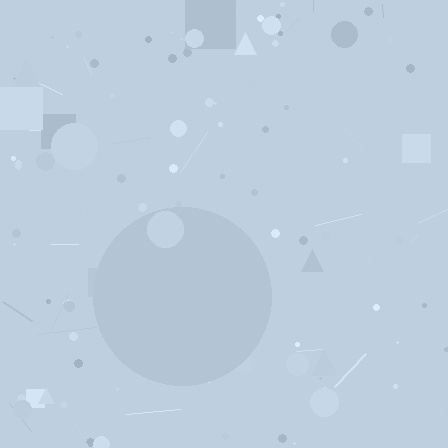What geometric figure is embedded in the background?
A circle is embedded in the background.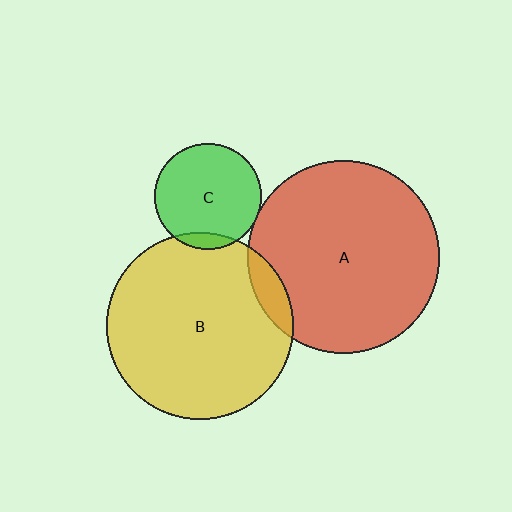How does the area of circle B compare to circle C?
Approximately 3.1 times.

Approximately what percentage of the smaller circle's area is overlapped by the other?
Approximately 10%.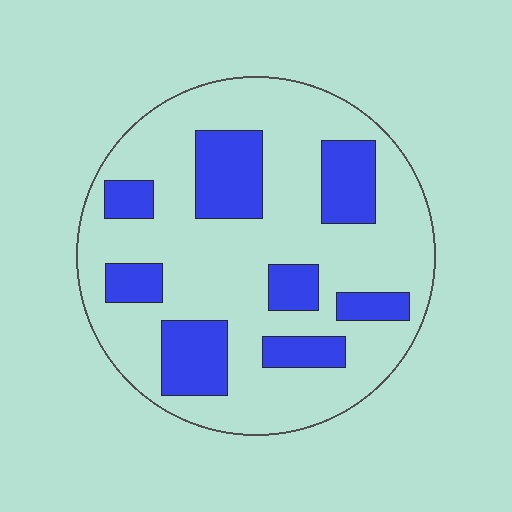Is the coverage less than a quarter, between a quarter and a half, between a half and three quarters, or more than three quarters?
Between a quarter and a half.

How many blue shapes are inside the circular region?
8.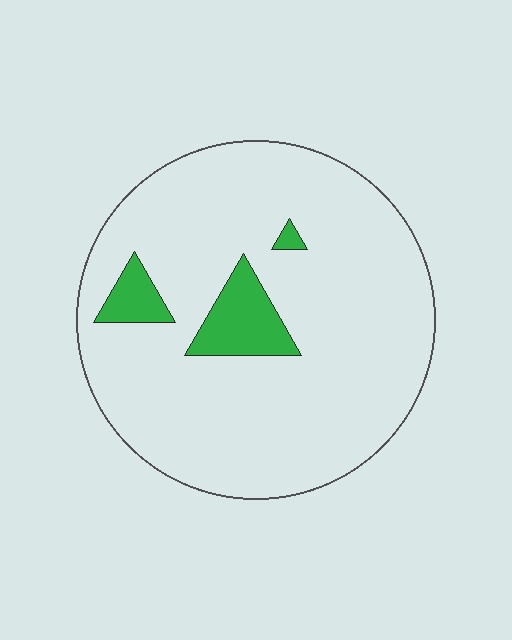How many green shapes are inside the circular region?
3.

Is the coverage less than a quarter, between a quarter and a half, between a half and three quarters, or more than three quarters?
Less than a quarter.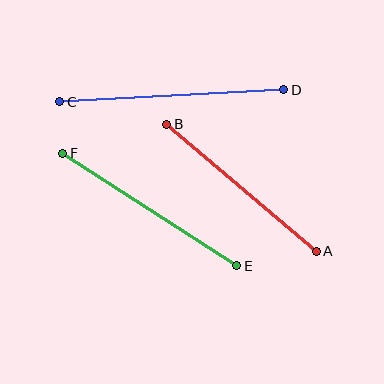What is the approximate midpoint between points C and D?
The midpoint is at approximately (172, 96) pixels.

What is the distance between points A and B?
The distance is approximately 196 pixels.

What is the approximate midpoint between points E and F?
The midpoint is at approximately (150, 209) pixels.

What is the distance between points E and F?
The distance is approximately 207 pixels.